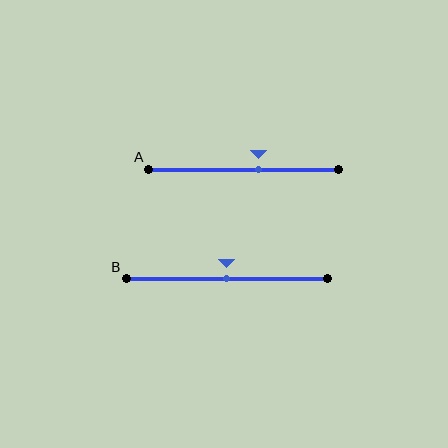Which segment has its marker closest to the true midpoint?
Segment B has its marker closest to the true midpoint.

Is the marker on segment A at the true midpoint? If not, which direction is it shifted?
No, the marker on segment A is shifted to the right by about 8% of the segment length.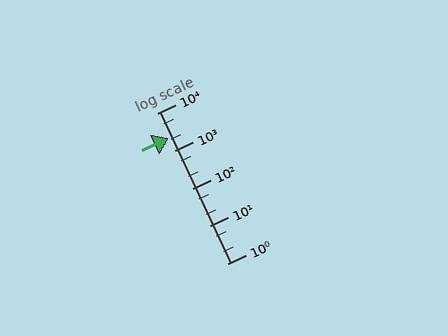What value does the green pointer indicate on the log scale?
The pointer indicates approximately 2200.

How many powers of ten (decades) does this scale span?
The scale spans 4 decades, from 1 to 10000.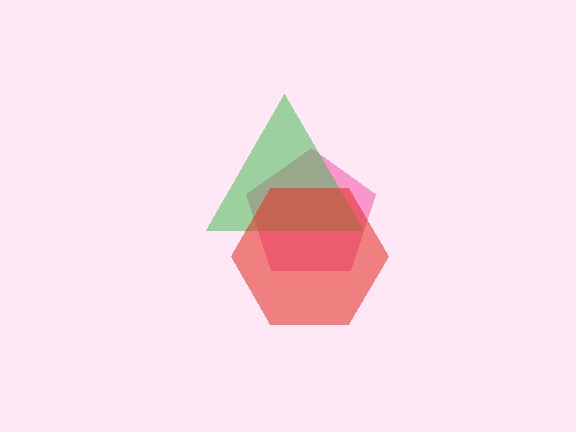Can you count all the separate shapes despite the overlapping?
Yes, there are 3 separate shapes.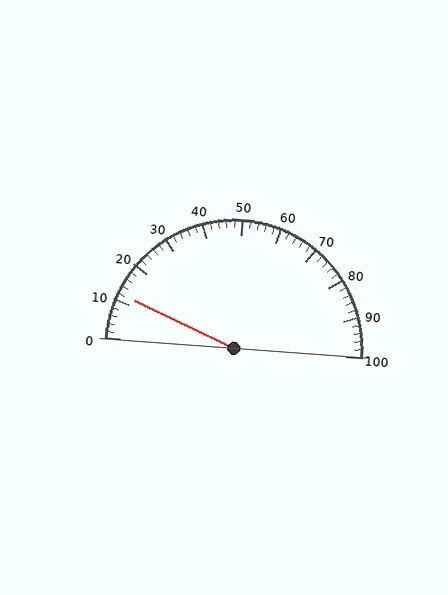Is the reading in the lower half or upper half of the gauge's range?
The reading is in the lower half of the range (0 to 100).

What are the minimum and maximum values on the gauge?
The gauge ranges from 0 to 100.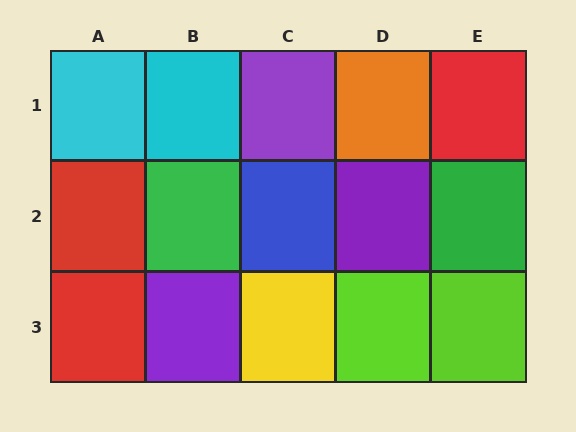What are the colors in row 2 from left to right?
Red, green, blue, purple, green.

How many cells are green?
2 cells are green.